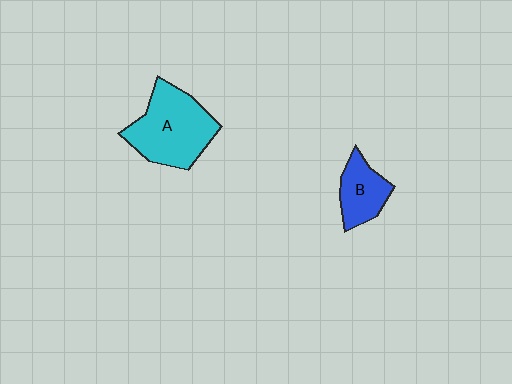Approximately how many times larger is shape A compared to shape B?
Approximately 1.9 times.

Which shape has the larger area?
Shape A (cyan).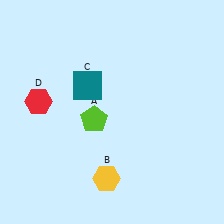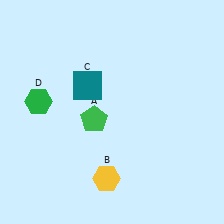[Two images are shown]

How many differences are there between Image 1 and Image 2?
There are 2 differences between the two images.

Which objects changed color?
A changed from lime to green. D changed from red to green.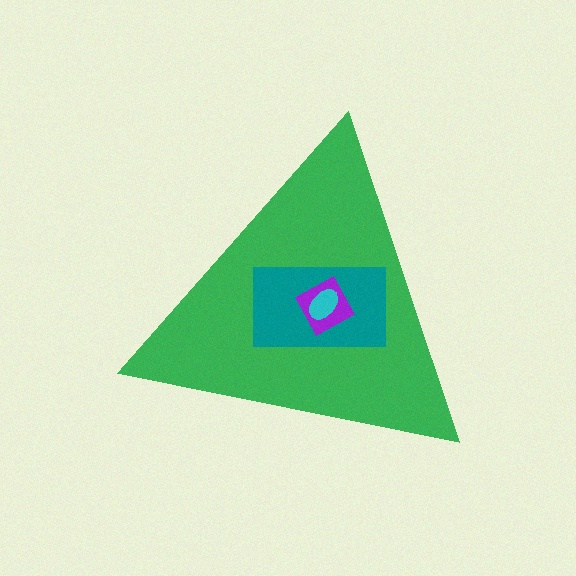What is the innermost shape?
The cyan ellipse.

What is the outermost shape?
The green triangle.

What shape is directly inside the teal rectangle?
The purple diamond.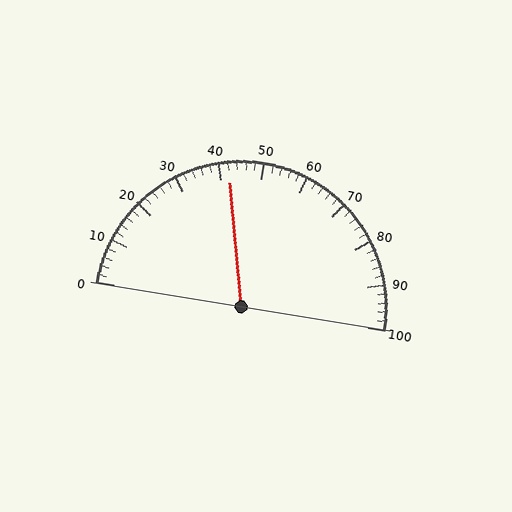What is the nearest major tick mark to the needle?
The nearest major tick mark is 40.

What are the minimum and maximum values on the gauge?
The gauge ranges from 0 to 100.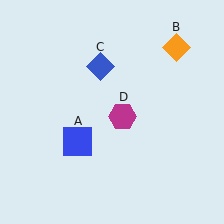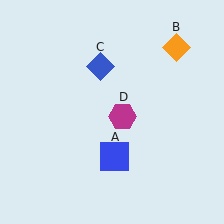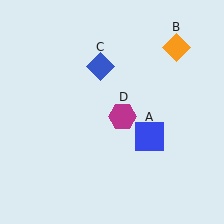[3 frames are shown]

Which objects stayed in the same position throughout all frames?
Orange diamond (object B) and blue diamond (object C) and magenta hexagon (object D) remained stationary.